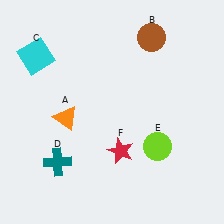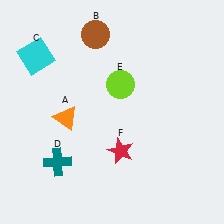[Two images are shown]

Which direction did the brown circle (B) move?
The brown circle (B) moved left.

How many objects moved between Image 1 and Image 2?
2 objects moved between the two images.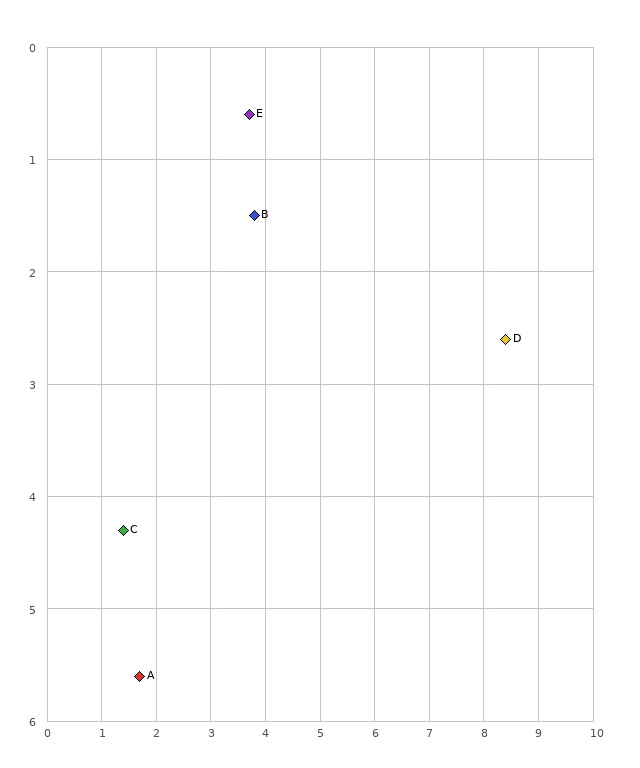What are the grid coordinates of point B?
Point B is at approximately (3.8, 1.5).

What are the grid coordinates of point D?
Point D is at approximately (8.4, 2.6).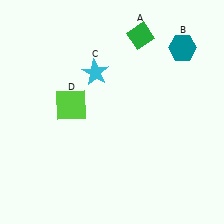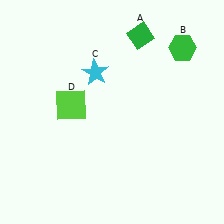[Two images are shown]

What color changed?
The hexagon (B) changed from teal in Image 1 to green in Image 2.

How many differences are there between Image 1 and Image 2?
There is 1 difference between the two images.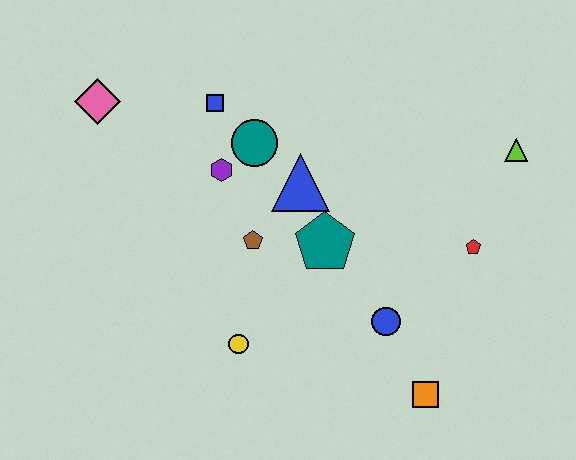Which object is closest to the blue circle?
The orange square is closest to the blue circle.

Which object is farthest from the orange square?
The pink diamond is farthest from the orange square.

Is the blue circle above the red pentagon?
No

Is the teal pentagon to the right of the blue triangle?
Yes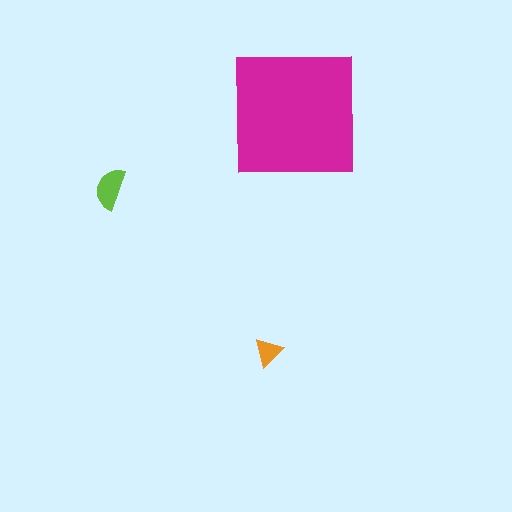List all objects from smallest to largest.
The orange triangle, the lime semicircle, the magenta square.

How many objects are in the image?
There are 3 objects in the image.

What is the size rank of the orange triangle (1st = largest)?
3rd.